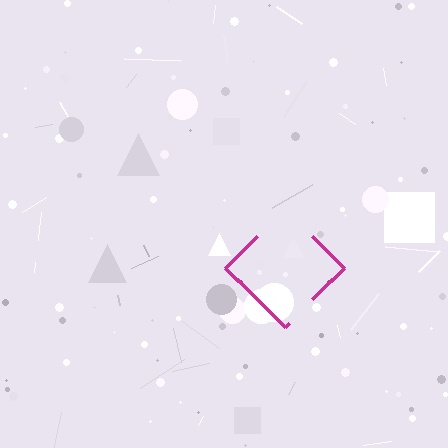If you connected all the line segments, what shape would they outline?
They would outline a diamond.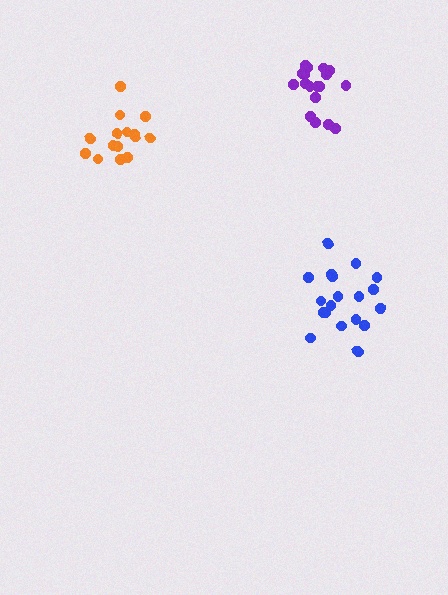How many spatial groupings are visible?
There are 3 spatial groupings.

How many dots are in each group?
Group 1: 20 dots, Group 2: 18 dots, Group 3: 15 dots (53 total).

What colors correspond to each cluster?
The clusters are colored: blue, purple, orange.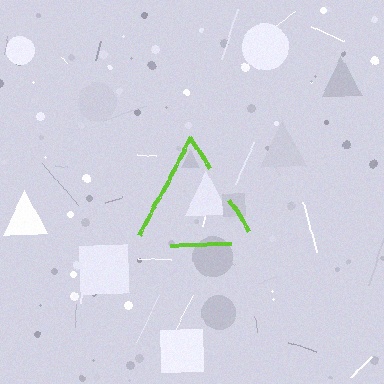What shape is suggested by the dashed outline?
The dashed outline suggests a triangle.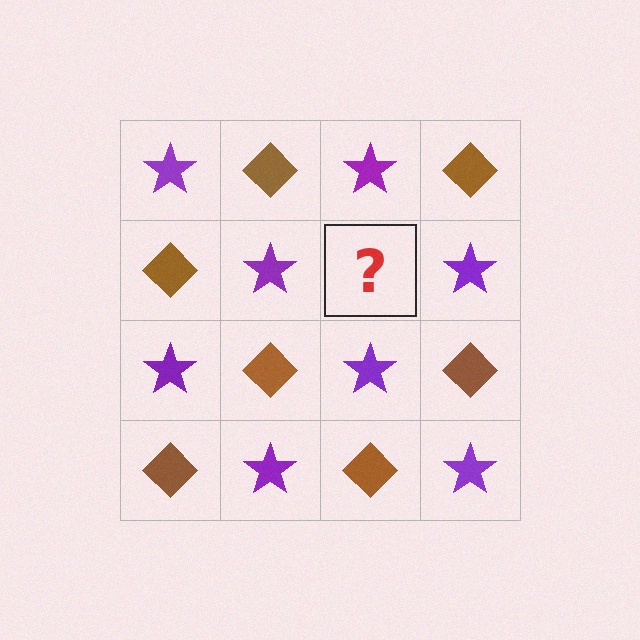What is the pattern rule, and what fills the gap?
The rule is that it alternates purple star and brown diamond in a checkerboard pattern. The gap should be filled with a brown diamond.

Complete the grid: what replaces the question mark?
The question mark should be replaced with a brown diamond.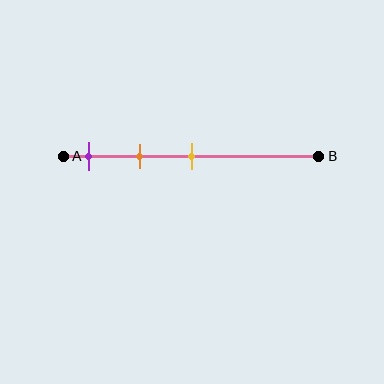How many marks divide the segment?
There are 3 marks dividing the segment.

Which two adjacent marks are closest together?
The purple and orange marks are the closest adjacent pair.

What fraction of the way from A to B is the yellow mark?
The yellow mark is approximately 50% (0.5) of the way from A to B.